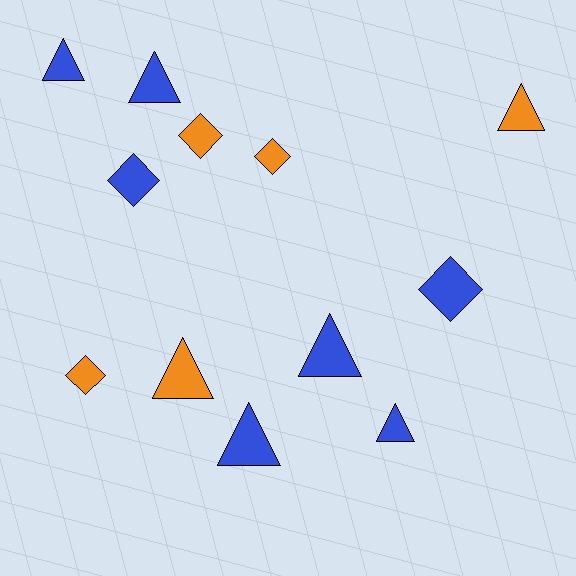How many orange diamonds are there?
There are 3 orange diamonds.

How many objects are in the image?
There are 12 objects.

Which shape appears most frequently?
Triangle, with 7 objects.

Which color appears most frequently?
Blue, with 7 objects.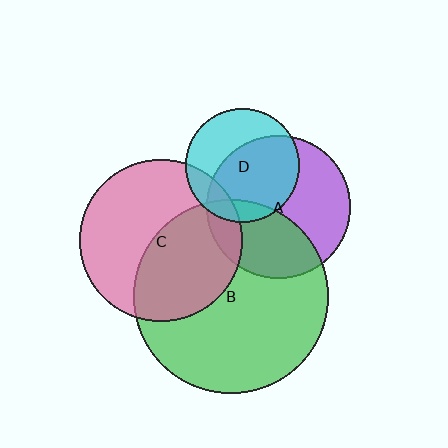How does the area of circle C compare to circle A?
Approximately 1.3 times.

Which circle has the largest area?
Circle B (green).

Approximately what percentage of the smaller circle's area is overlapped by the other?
Approximately 15%.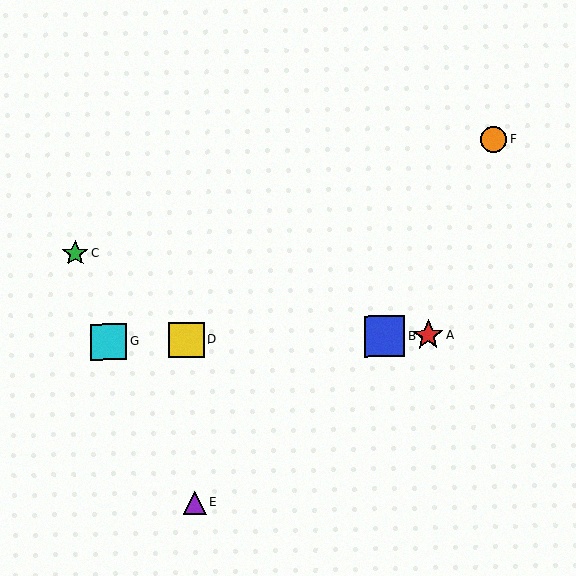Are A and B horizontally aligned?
Yes, both are at y≈335.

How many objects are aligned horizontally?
4 objects (A, B, D, G) are aligned horizontally.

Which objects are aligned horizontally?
Objects A, B, D, G are aligned horizontally.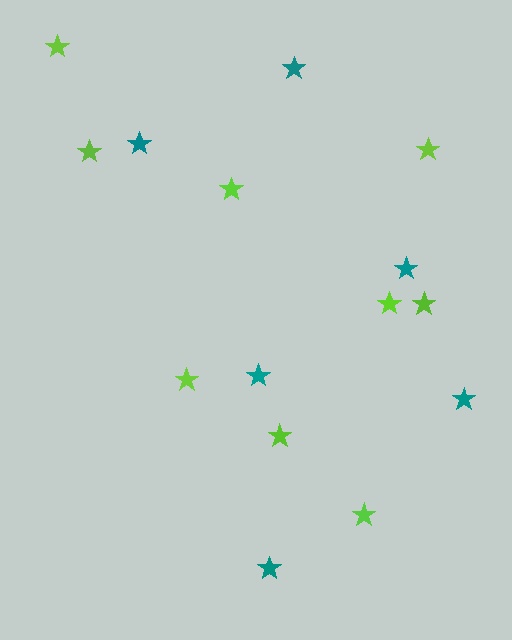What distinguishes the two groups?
There are 2 groups: one group of lime stars (9) and one group of teal stars (6).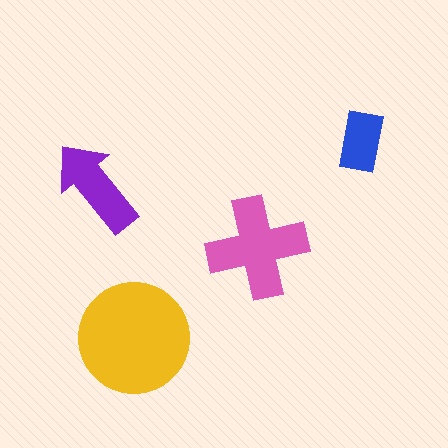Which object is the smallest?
The blue rectangle.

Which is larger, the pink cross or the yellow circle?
The yellow circle.